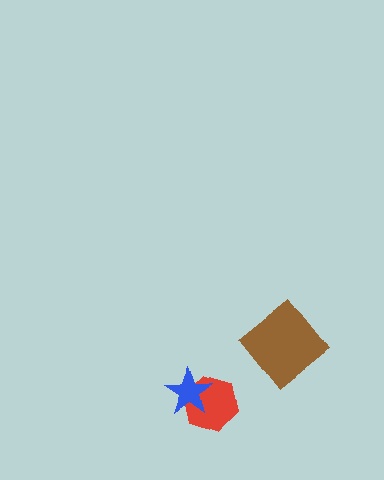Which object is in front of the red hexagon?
The blue star is in front of the red hexagon.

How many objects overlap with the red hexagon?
1 object overlaps with the red hexagon.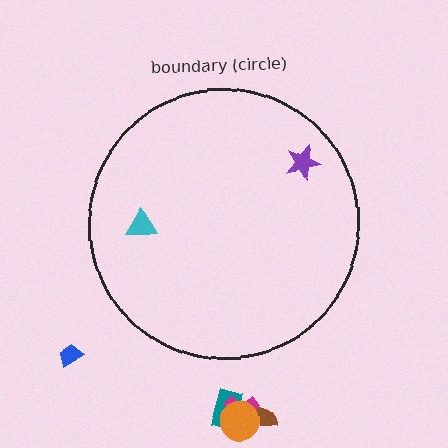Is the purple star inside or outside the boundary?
Inside.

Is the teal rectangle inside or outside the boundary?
Outside.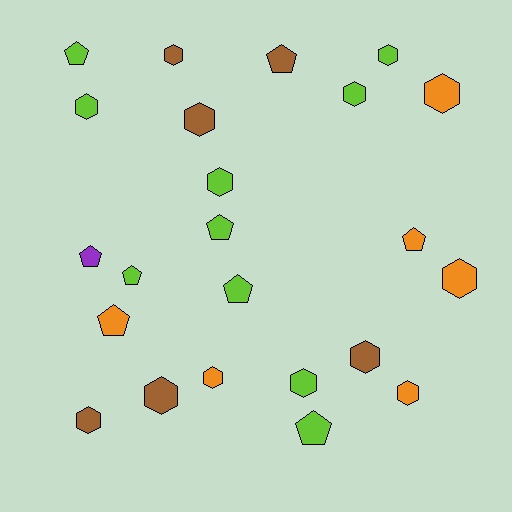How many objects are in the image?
There are 23 objects.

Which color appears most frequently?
Lime, with 10 objects.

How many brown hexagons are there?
There are 5 brown hexagons.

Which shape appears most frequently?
Hexagon, with 14 objects.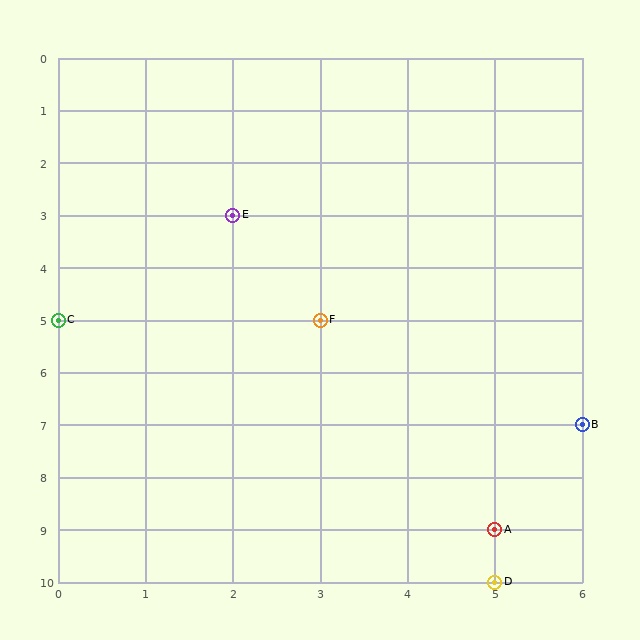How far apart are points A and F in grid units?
Points A and F are 2 columns and 4 rows apart (about 4.5 grid units diagonally).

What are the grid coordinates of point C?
Point C is at grid coordinates (0, 5).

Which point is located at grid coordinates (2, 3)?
Point E is at (2, 3).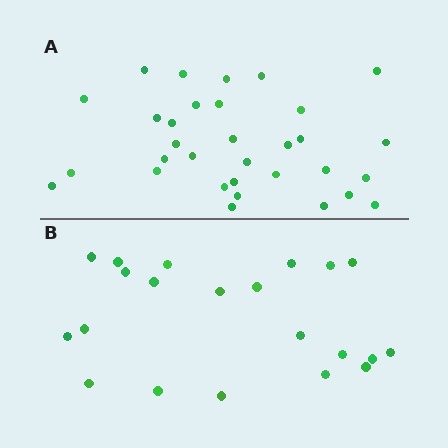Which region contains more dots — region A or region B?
Region A (the top region) has more dots.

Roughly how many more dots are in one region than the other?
Region A has roughly 12 or so more dots than region B.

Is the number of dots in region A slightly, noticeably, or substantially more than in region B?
Region A has substantially more. The ratio is roughly 1.5 to 1.